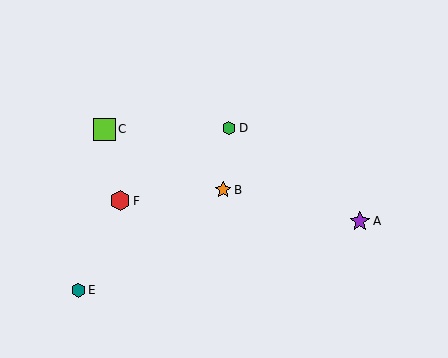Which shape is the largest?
The lime square (labeled C) is the largest.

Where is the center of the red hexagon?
The center of the red hexagon is at (120, 201).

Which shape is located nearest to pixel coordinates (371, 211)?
The purple star (labeled A) at (360, 221) is nearest to that location.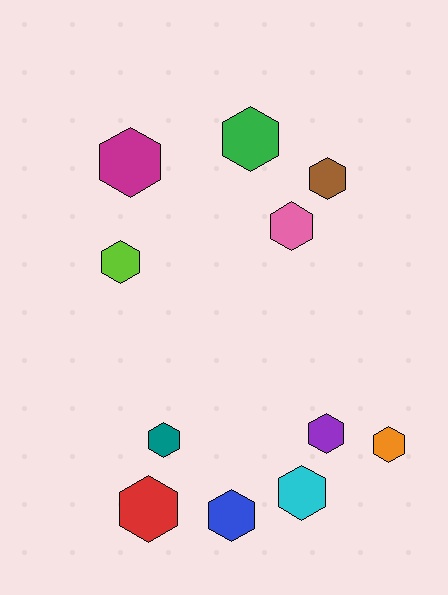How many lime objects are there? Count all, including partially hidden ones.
There is 1 lime object.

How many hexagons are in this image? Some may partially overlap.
There are 11 hexagons.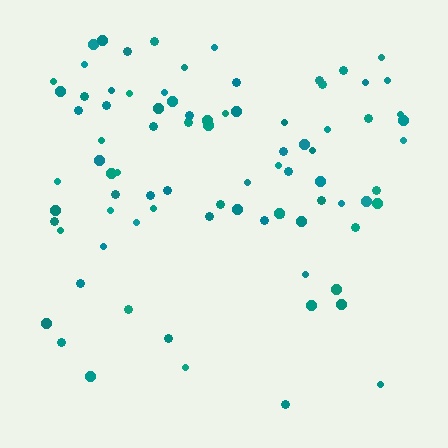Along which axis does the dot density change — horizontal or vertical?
Vertical.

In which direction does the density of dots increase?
From bottom to top, with the top side densest.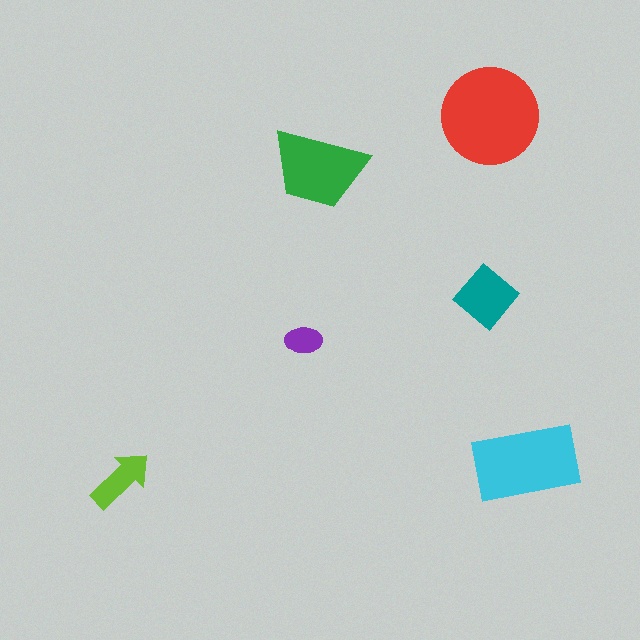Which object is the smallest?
The purple ellipse.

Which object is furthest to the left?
The lime arrow is leftmost.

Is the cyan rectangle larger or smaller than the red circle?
Smaller.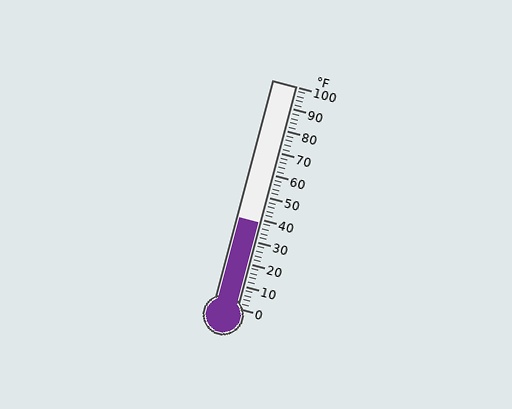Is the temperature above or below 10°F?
The temperature is above 10°F.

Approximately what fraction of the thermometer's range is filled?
The thermometer is filled to approximately 40% of its range.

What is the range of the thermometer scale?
The thermometer scale ranges from 0°F to 100°F.